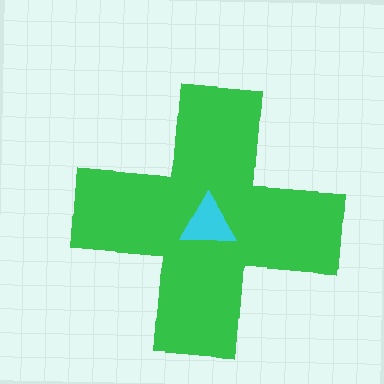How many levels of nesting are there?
2.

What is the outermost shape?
The green cross.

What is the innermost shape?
The cyan triangle.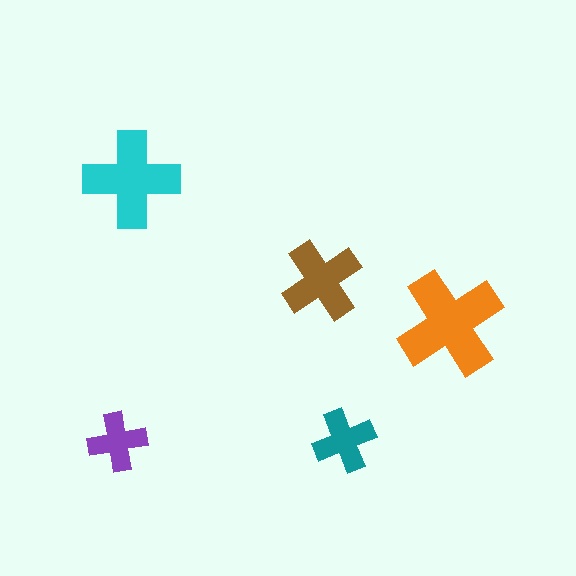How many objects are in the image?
There are 5 objects in the image.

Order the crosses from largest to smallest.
the orange one, the cyan one, the brown one, the teal one, the purple one.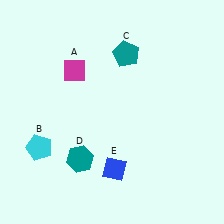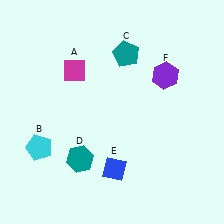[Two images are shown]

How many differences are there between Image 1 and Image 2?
There is 1 difference between the two images.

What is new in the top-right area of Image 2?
A purple hexagon (F) was added in the top-right area of Image 2.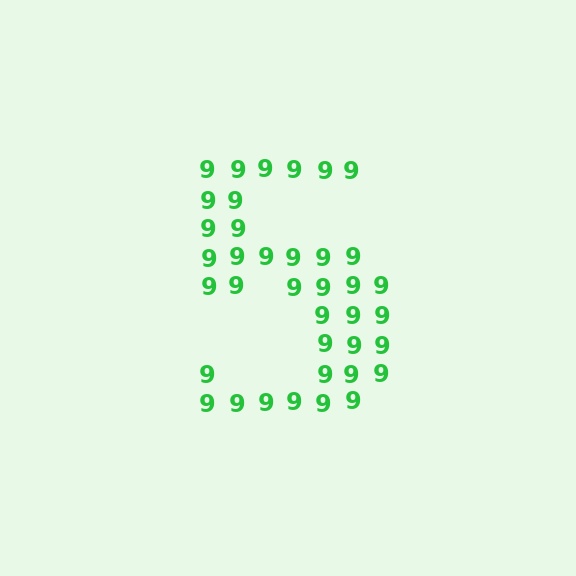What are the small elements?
The small elements are digit 9's.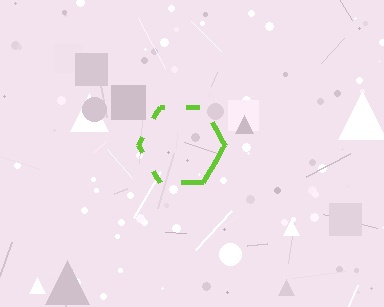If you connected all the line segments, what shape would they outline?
They would outline a hexagon.